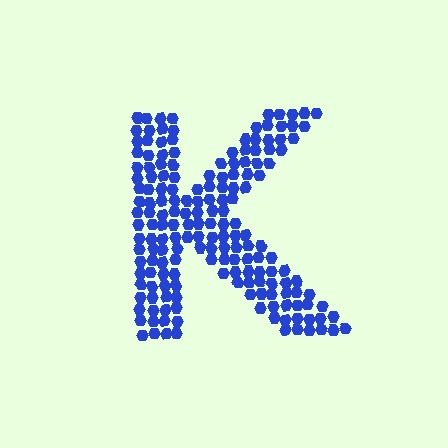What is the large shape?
The large shape is the letter K.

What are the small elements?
The small elements are hexagons.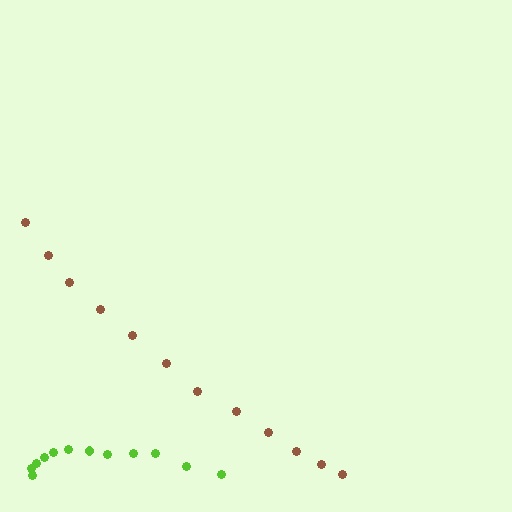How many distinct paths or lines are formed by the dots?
There are 2 distinct paths.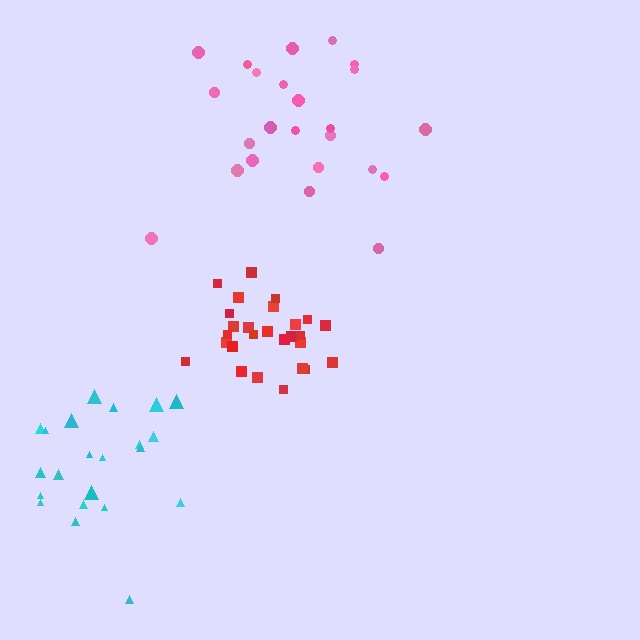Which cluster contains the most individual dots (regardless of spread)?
Red (27).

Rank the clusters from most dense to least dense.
red, cyan, pink.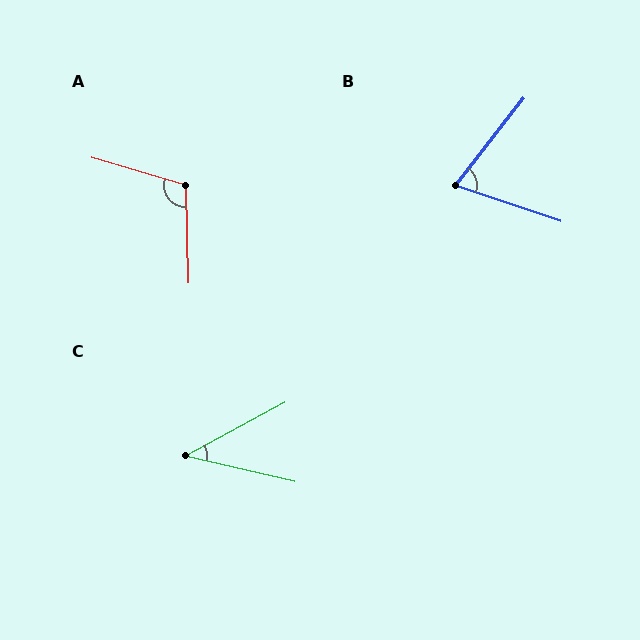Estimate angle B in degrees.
Approximately 71 degrees.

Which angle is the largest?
A, at approximately 107 degrees.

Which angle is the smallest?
C, at approximately 42 degrees.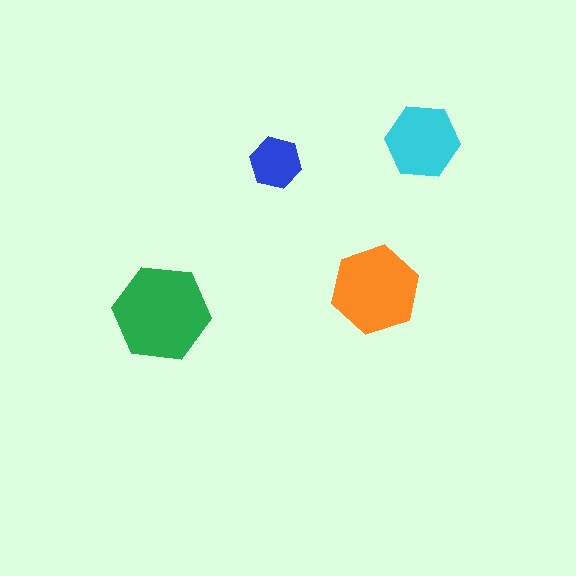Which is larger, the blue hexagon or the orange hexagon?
The orange one.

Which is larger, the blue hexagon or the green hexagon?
The green one.